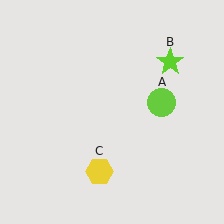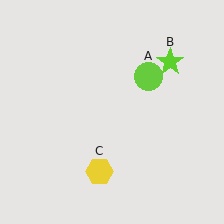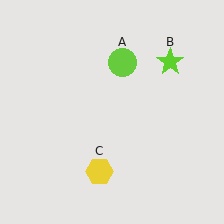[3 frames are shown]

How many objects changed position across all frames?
1 object changed position: lime circle (object A).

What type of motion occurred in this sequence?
The lime circle (object A) rotated counterclockwise around the center of the scene.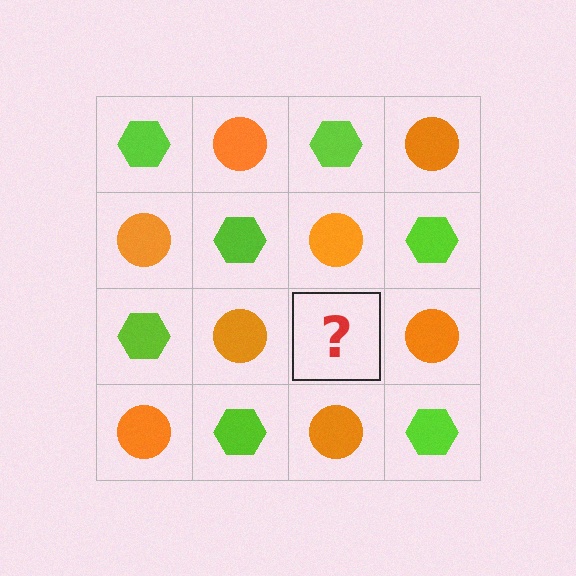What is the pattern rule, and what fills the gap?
The rule is that it alternates lime hexagon and orange circle in a checkerboard pattern. The gap should be filled with a lime hexagon.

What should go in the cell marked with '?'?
The missing cell should contain a lime hexagon.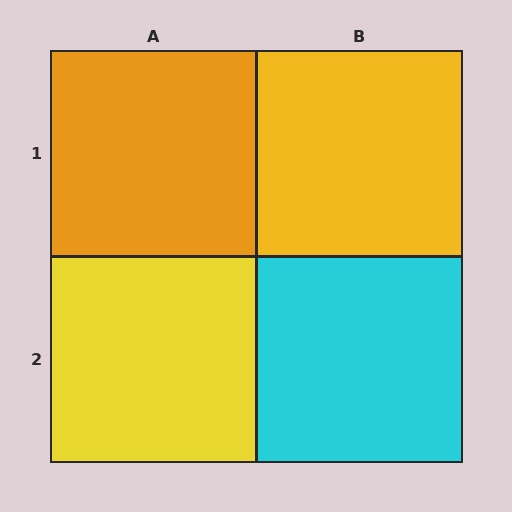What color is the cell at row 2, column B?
Cyan.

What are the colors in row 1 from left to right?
Orange, yellow.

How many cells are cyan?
1 cell is cyan.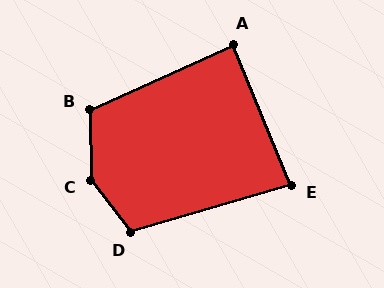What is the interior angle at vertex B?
Approximately 114 degrees (obtuse).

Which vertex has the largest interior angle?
C, at approximately 143 degrees.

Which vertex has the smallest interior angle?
E, at approximately 84 degrees.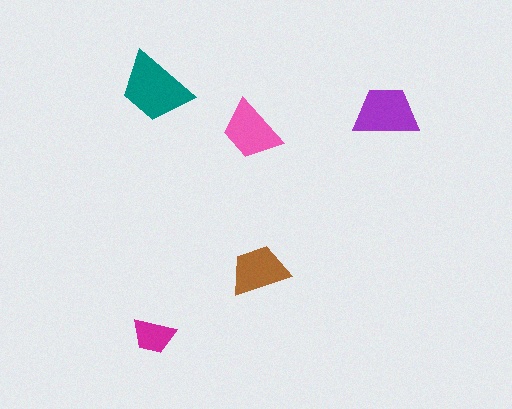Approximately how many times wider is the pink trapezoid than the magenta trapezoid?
About 1.5 times wider.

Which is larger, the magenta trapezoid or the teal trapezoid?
The teal one.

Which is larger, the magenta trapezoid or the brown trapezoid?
The brown one.